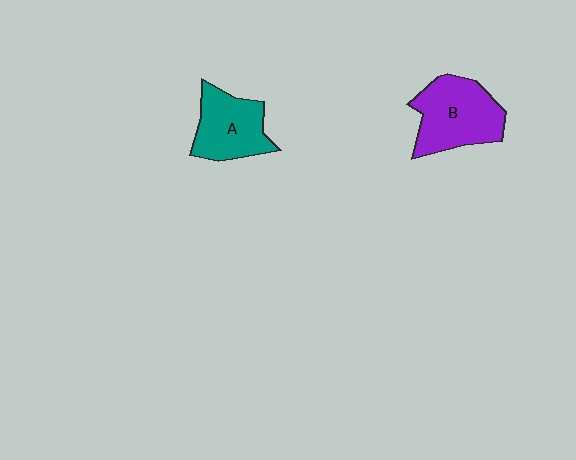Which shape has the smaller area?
Shape A (teal).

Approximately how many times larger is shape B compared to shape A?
Approximately 1.2 times.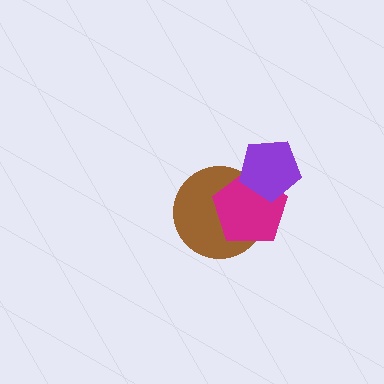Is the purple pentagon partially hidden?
No, no other shape covers it.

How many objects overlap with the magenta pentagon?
2 objects overlap with the magenta pentagon.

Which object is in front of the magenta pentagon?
The purple pentagon is in front of the magenta pentagon.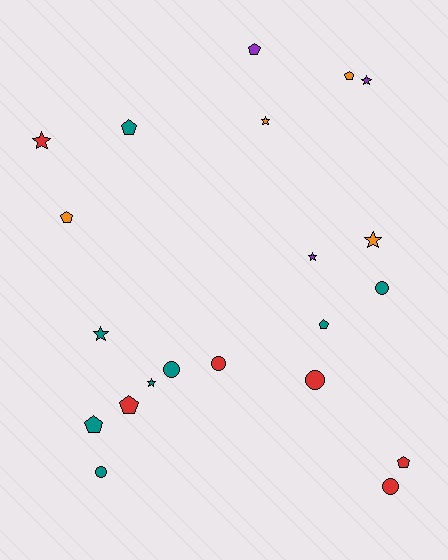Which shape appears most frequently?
Pentagon, with 8 objects.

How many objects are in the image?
There are 21 objects.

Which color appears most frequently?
Teal, with 8 objects.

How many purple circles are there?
There are no purple circles.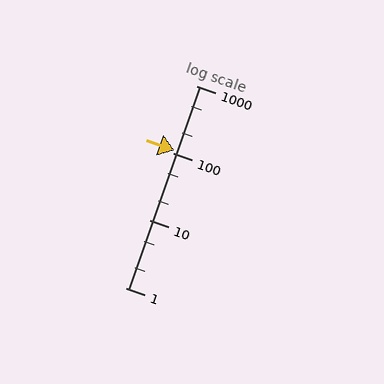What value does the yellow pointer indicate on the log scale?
The pointer indicates approximately 110.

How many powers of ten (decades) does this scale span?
The scale spans 3 decades, from 1 to 1000.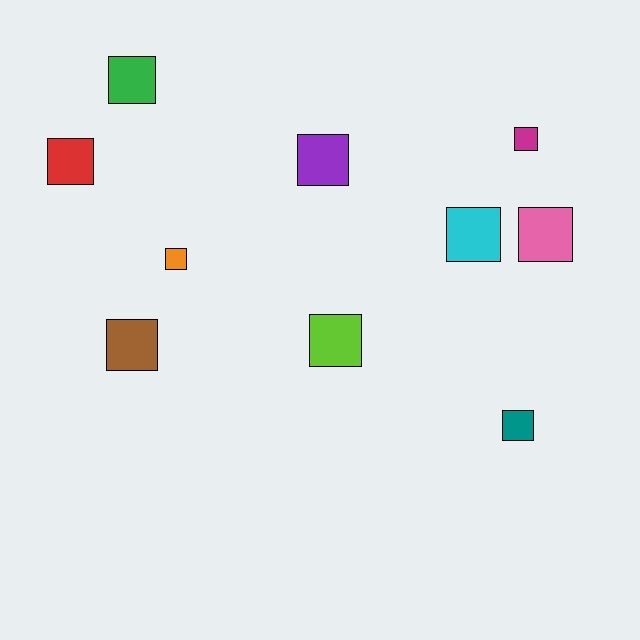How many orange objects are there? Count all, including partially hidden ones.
There is 1 orange object.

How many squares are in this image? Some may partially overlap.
There are 10 squares.